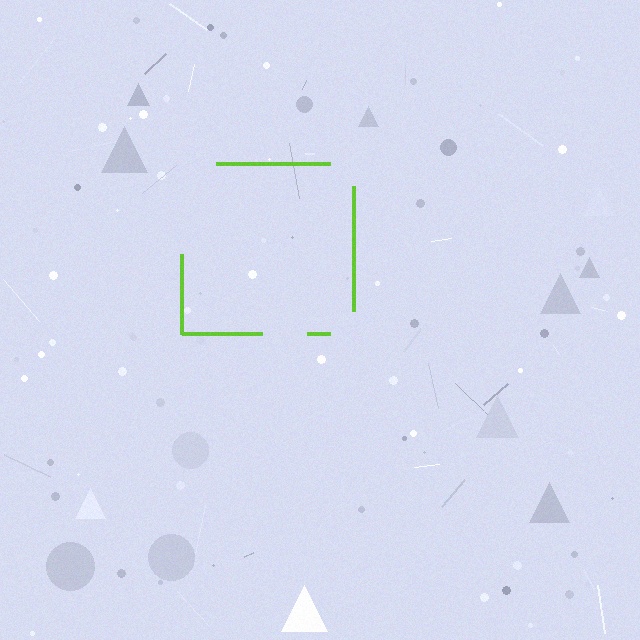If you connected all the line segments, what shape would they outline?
They would outline a square.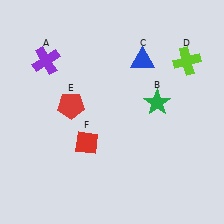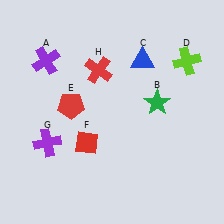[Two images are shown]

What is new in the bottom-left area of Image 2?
A purple cross (G) was added in the bottom-left area of Image 2.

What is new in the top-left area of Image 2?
A red cross (H) was added in the top-left area of Image 2.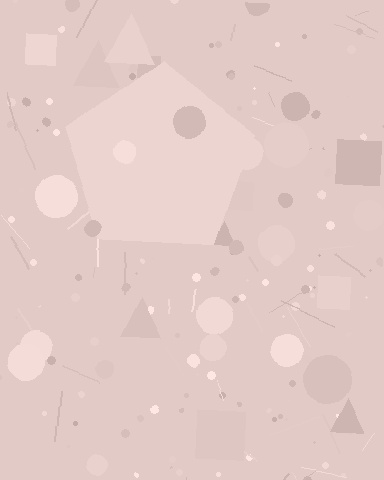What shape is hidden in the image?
A pentagon is hidden in the image.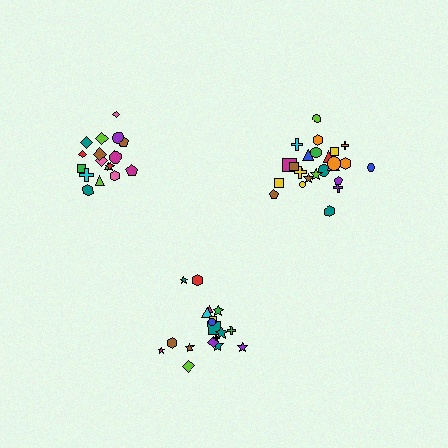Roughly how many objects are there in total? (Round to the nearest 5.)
Roughly 60 objects in total.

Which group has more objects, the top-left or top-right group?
The top-right group.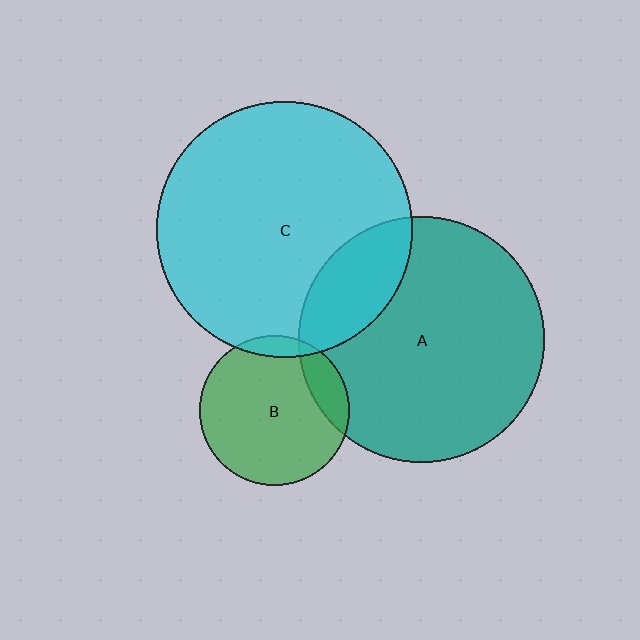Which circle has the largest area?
Circle C (cyan).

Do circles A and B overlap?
Yes.